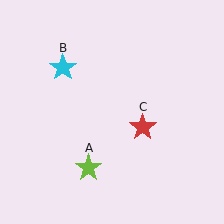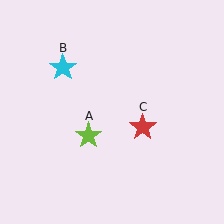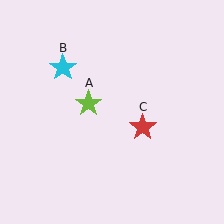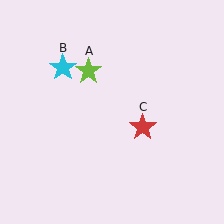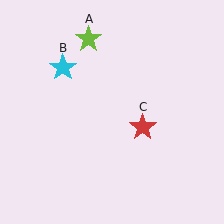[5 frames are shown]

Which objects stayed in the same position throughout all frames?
Cyan star (object B) and red star (object C) remained stationary.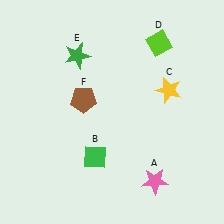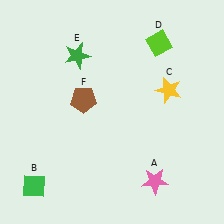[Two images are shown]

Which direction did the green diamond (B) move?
The green diamond (B) moved left.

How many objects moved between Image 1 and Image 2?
1 object moved between the two images.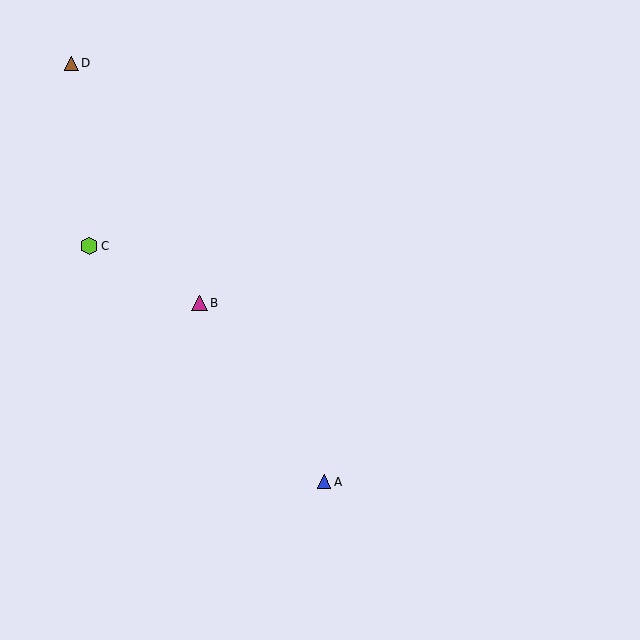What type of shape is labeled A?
Shape A is a blue triangle.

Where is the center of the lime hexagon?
The center of the lime hexagon is at (89, 246).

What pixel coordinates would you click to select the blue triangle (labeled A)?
Click at (324, 482) to select the blue triangle A.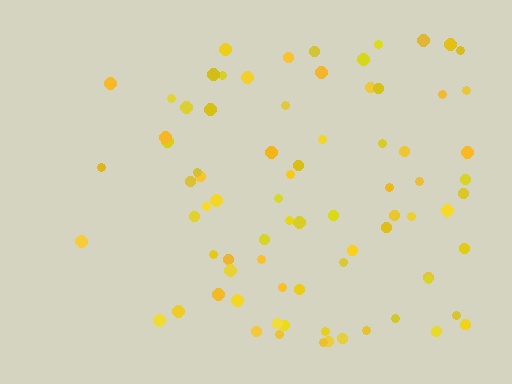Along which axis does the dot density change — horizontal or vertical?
Horizontal.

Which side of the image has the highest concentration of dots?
The right.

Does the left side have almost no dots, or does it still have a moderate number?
Still a moderate number, just noticeably fewer than the right.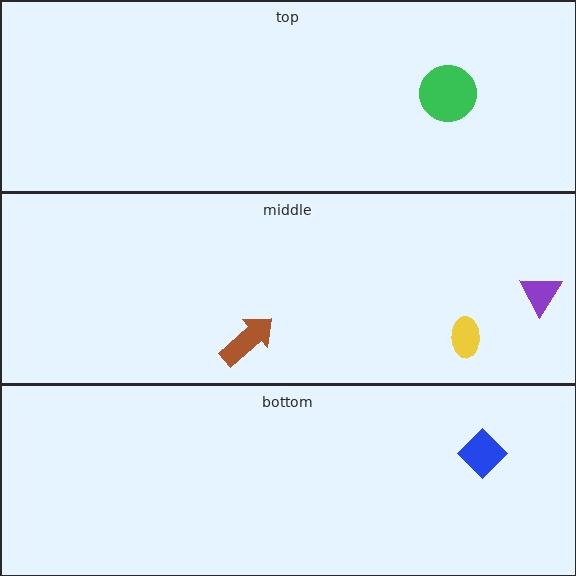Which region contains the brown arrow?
The middle region.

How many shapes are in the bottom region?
1.